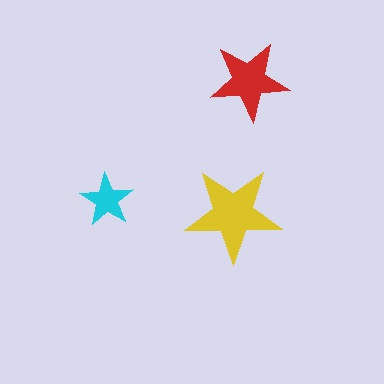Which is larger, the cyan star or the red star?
The red one.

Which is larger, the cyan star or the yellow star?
The yellow one.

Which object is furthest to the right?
The red star is rightmost.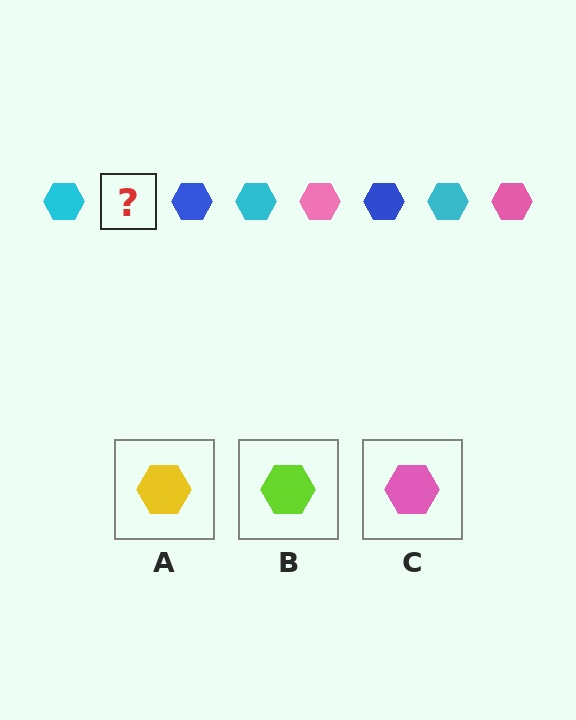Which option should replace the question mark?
Option C.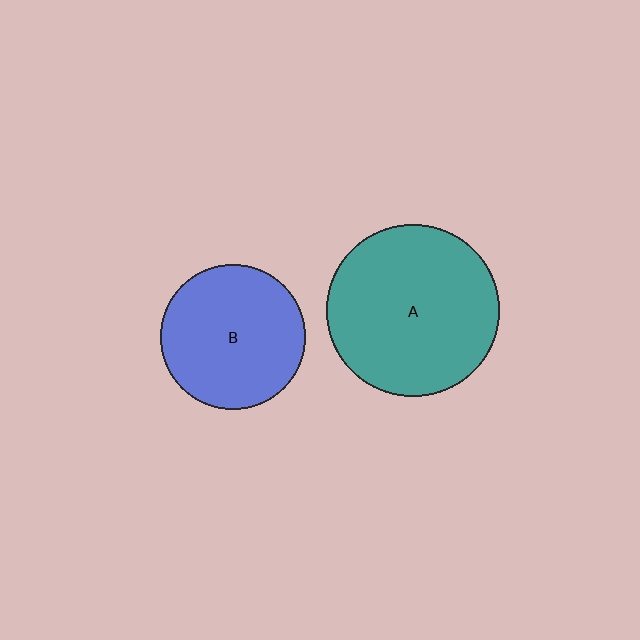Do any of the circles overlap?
No, none of the circles overlap.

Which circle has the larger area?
Circle A (teal).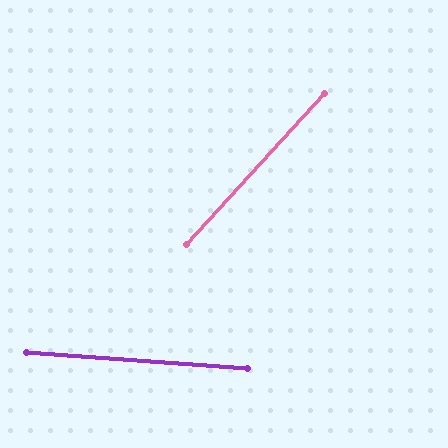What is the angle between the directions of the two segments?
Approximately 52 degrees.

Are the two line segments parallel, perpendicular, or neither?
Neither parallel nor perpendicular — they differ by about 52°.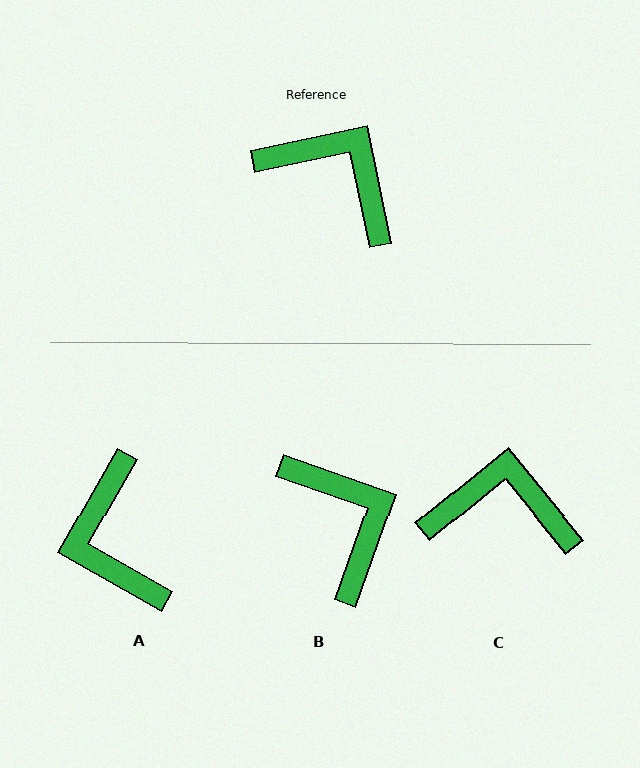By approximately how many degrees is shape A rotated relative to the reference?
Approximately 139 degrees counter-clockwise.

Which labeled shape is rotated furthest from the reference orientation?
A, about 139 degrees away.